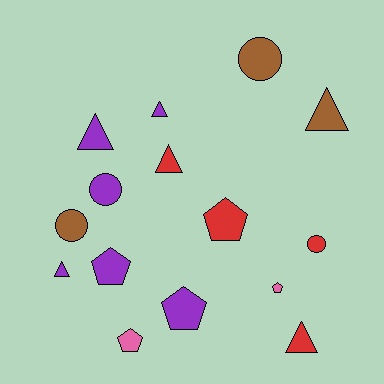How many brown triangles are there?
There is 1 brown triangle.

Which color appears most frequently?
Purple, with 6 objects.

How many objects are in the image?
There are 15 objects.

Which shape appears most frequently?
Triangle, with 6 objects.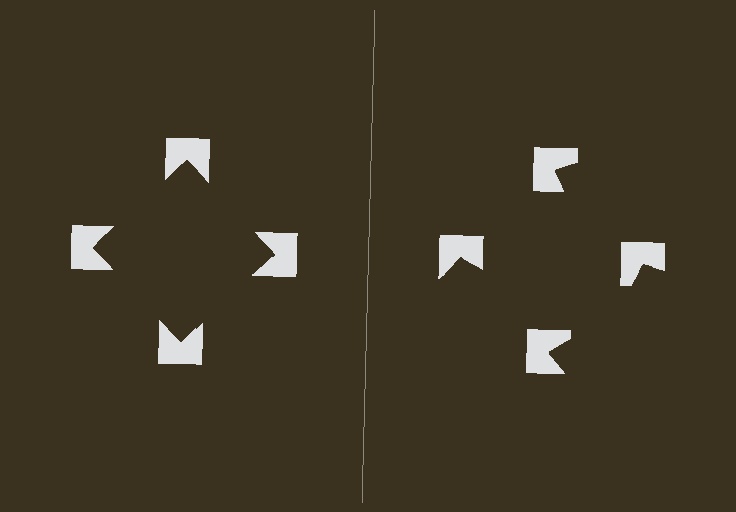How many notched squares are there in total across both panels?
8 — 4 on each side.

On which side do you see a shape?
An illusory square appears on the left side. On the right side the wedge cuts are rotated, so no coherent shape forms.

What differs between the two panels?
The notched squares are positioned identically on both sides; only the wedge orientations differ. On the left they align to a square; on the right they are misaligned.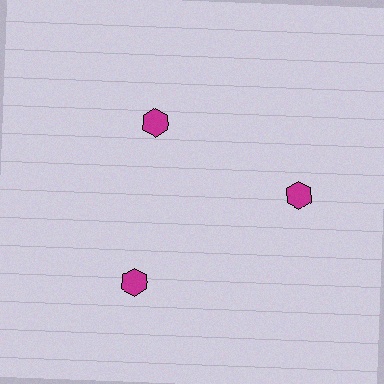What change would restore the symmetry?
The symmetry would be restored by moving it outward, back onto the ring so that all 3 hexagons sit at equal angles and equal distance from the center.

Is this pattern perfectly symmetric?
No. The 3 magenta hexagons are arranged in a ring, but one element near the 11 o'clock position is pulled inward toward the center, breaking the 3-fold rotational symmetry.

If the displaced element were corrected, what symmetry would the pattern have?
It would have 3-fold rotational symmetry — the pattern would map onto itself every 120 degrees.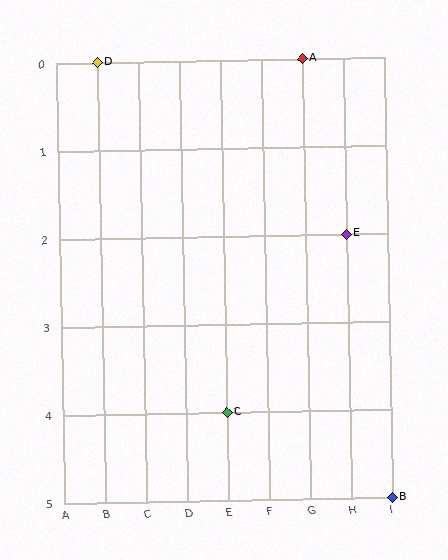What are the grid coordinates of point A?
Point A is at grid coordinates (G, 0).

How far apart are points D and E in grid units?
Points D and E are 6 columns and 2 rows apart (about 6.3 grid units diagonally).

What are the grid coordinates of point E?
Point E is at grid coordinates (H, 2).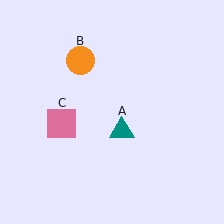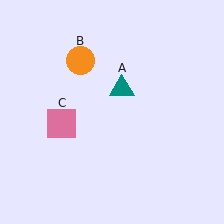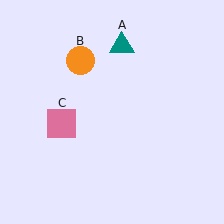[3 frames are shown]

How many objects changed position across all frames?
1 object changed position: teal triangle (object A).